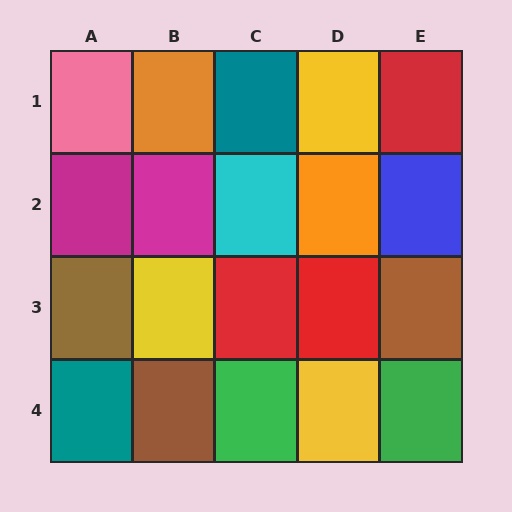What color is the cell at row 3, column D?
Red.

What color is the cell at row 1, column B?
Orange.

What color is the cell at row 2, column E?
Blue.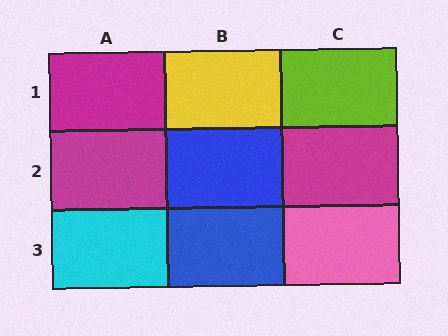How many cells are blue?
2 cells are blue.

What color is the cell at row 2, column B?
Blue.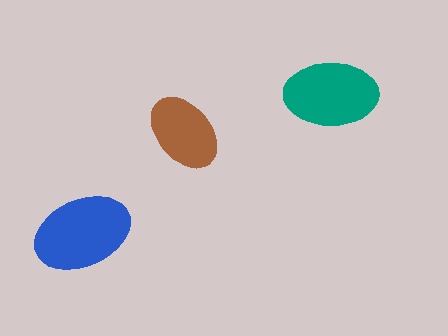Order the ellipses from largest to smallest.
the blue one, the teal one, the brown one.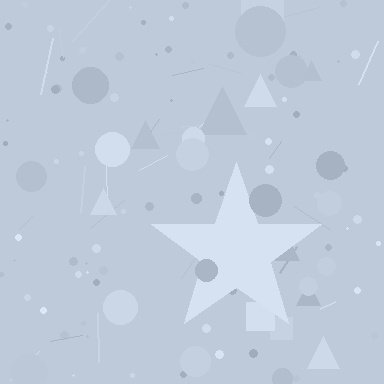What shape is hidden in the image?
A star is hidden in the image.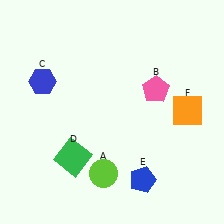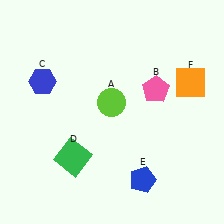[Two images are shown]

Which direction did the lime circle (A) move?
The lime circle (A) moved up.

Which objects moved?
The objects that moved are: the lime circle (A), the orange square (F).